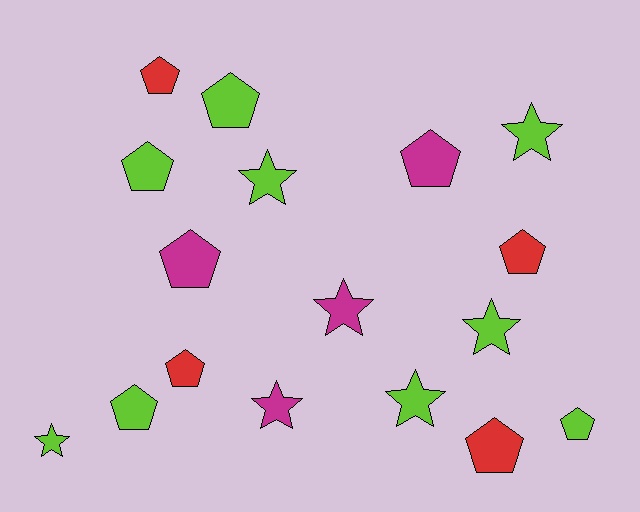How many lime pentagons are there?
There are 4 lime pentagons.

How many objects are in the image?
There are 17 objects.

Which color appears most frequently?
Lime, with 9 objects.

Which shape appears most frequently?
Pentagon, with 10 objects.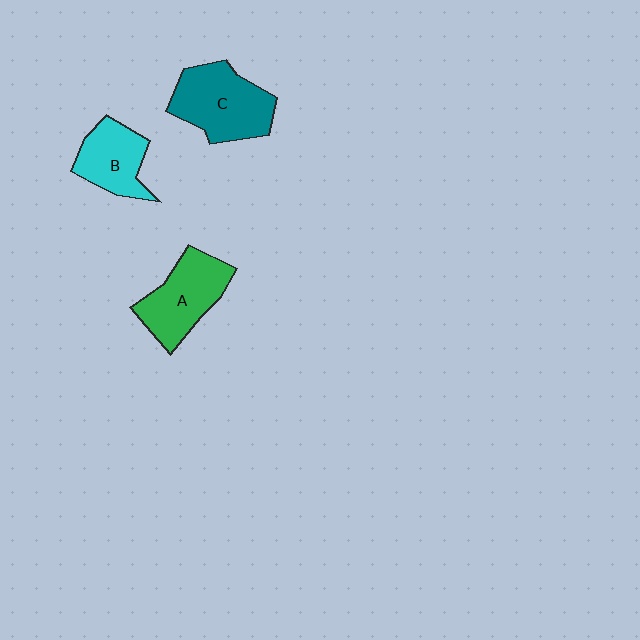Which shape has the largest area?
Shape C (teal).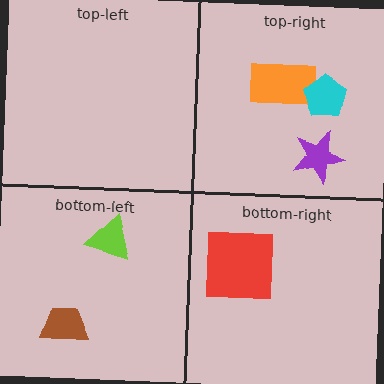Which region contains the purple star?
The top-right region.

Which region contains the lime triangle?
The bottom-left region.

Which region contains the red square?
The bottom-right region.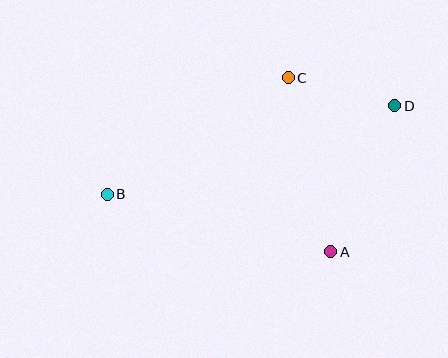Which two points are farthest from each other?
Points B and D are farthest from each other.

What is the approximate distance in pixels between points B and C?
The distance between B and C is approximately 215 pixels.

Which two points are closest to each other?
Points C and D are closest to each other.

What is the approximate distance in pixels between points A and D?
The distance between A and D is approximately 159 pixels.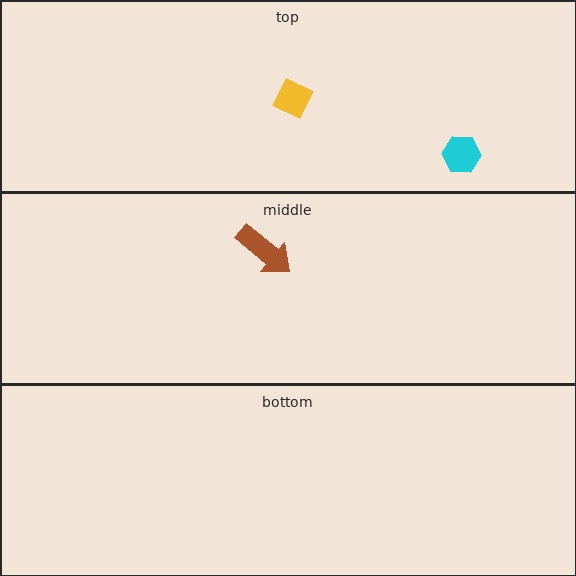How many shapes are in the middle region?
1.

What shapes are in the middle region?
The brown arrow.